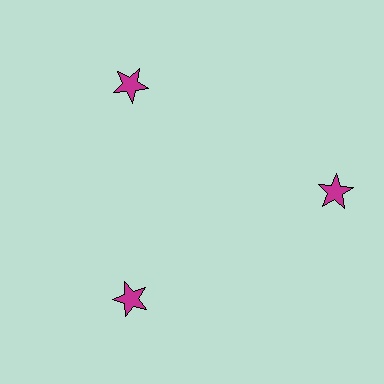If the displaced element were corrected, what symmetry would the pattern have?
It would have 3-fold rotational symmetry — the pattern would map onto itself every 120 degrees.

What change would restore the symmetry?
The symmetry would be restored by moving it inward, back onto the ring so that all 3 stars sit at equal angles and equal distance from the center.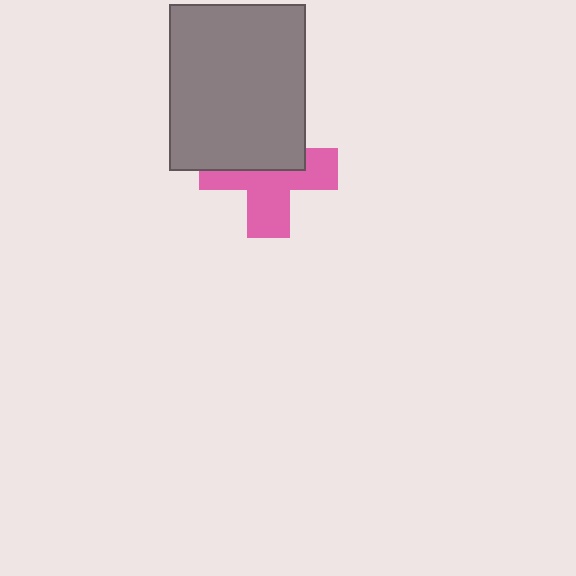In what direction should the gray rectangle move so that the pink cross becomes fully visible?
The gray rectangle should move up. That is the shortest direction to clear the overlap and leave the pink cross fully visible.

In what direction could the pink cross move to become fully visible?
The pink cross could move down. That would shift it out from behind the gray rectangle entirely.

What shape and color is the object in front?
The object in front is a gray rectangle.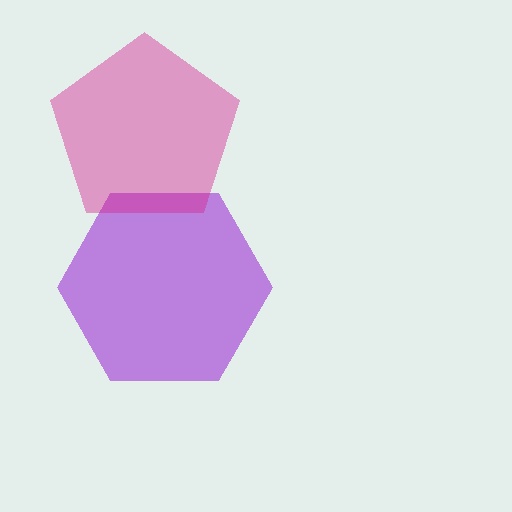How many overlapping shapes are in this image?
There are 2 overlapping shapes in the image.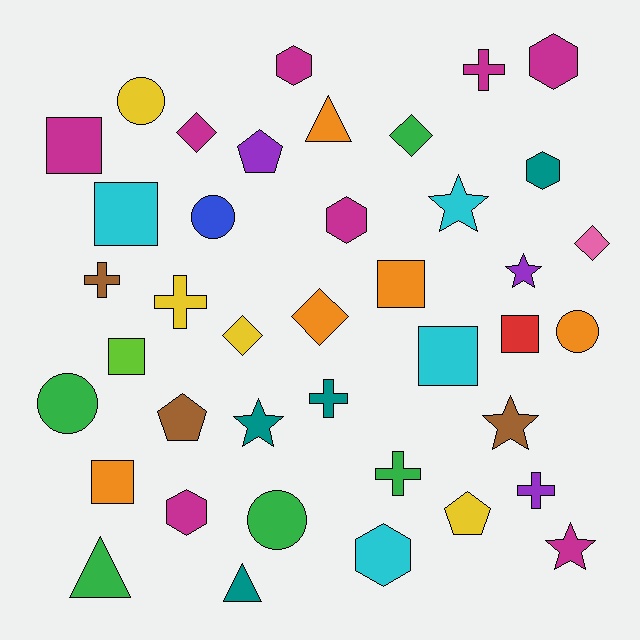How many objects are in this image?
There are 40 objects.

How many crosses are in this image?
There are 6 crosses.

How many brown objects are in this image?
There are 3 brown objects.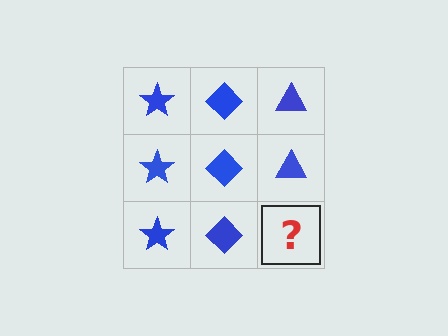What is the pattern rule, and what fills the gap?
The rule is that each column has a consistent shape. The gap should be filled with a blue triangle.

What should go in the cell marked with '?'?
The missing cell should contain a blue triangle.